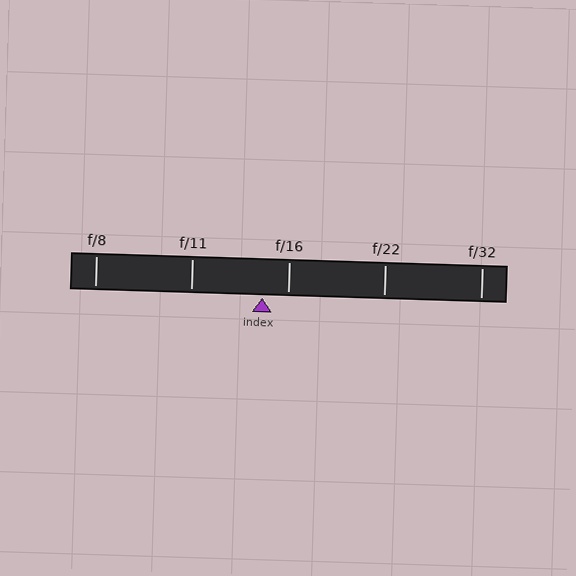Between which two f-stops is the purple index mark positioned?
The index mark is between f/11 and f/16.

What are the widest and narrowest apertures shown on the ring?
The widest aperture shown is f/8 and the narrowest is f/32.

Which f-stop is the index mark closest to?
The index mark is closest to f/16.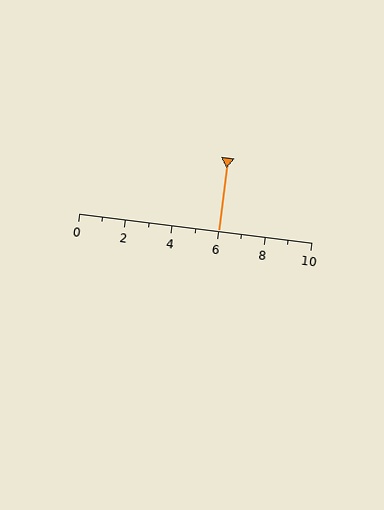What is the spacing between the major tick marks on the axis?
The major ticks are spaced 2 apart.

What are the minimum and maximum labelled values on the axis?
The axis runs from 0 to 10.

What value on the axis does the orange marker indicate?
The marker indicates approximately 6.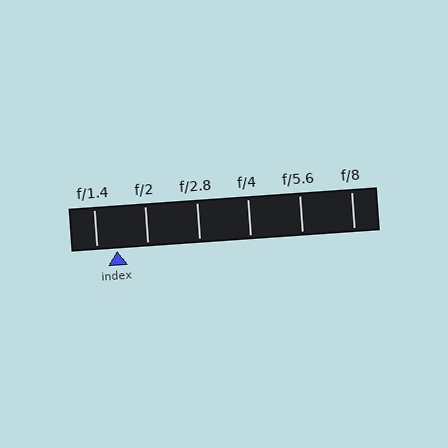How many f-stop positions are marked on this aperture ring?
There are 6 f-stop positions marked.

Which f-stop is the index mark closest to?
The index mark is closest to f/1.4.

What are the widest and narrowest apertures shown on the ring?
The widest aperture shown is f/1.4 and the narrowest is f/8.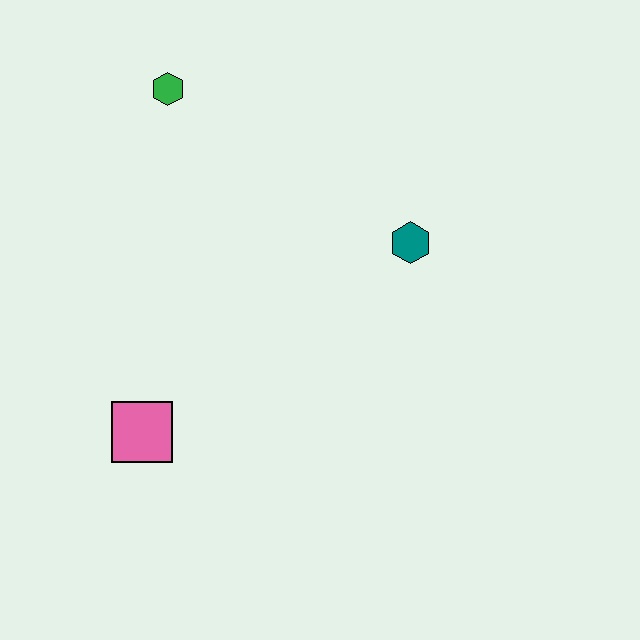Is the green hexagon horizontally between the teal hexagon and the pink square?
Yes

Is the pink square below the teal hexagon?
Yes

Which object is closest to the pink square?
The teal hexagon is closest to the pink square.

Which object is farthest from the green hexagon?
The pink square is farthest from the green hexagon.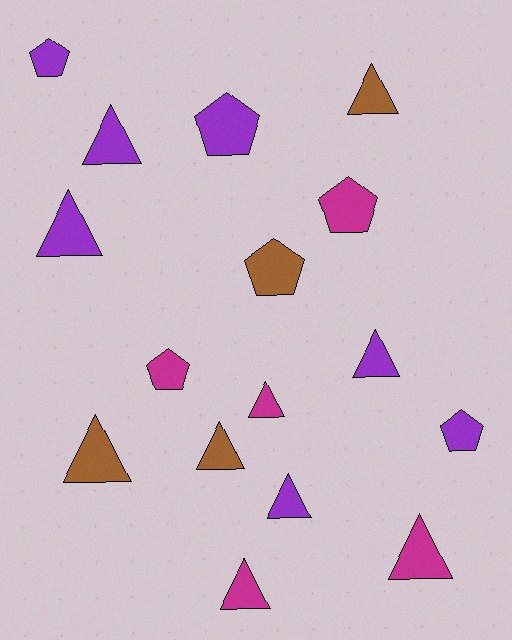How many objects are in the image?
There are 16 objects.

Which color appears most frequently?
Purple, with 7 objects.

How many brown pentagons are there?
There is 1 brown pentagon.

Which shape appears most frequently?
Triangle, with 10 objects.